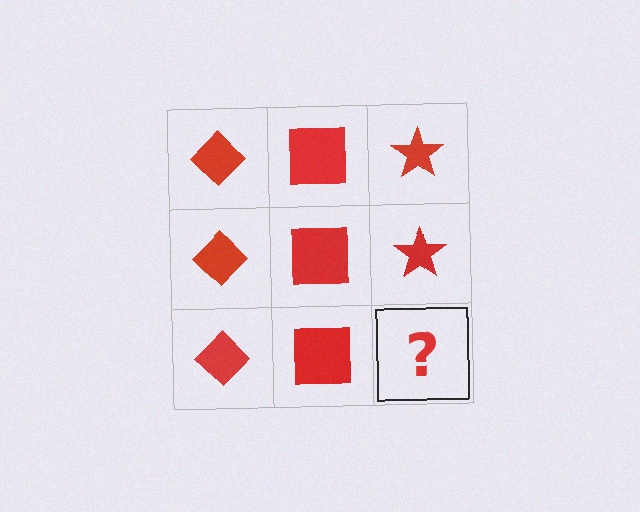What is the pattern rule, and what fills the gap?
The rule is that each column has a consistent shape. The gap should be filled with a red star.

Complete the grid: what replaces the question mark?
The question mark should be replaced with a red star.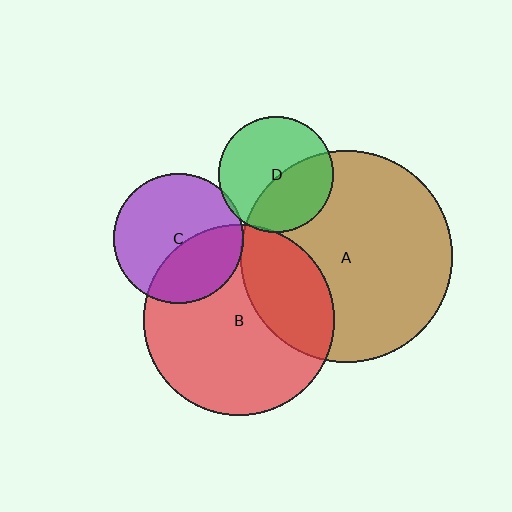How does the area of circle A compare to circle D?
Approximately 3.4 times.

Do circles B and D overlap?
Yes.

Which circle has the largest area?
Circle A (brown).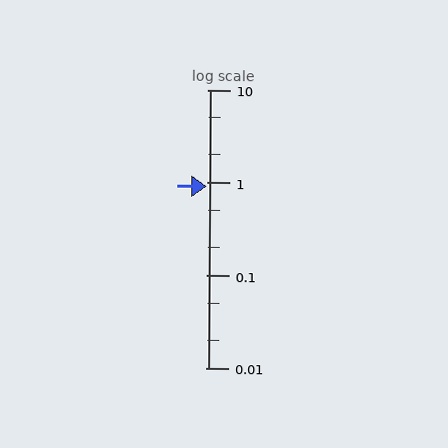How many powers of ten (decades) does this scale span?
The scale spans 3 decades, from 0.01 to 10.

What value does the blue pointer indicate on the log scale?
The pointer indicates approximately 0.92.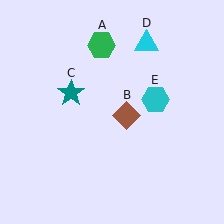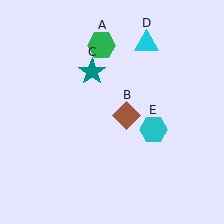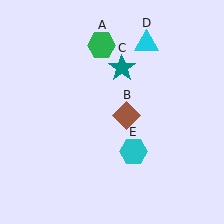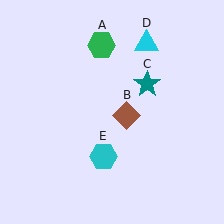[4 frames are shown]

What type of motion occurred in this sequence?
The teal star (object C), cyan hexagon (object E) rotated clockwise around the center of the scene.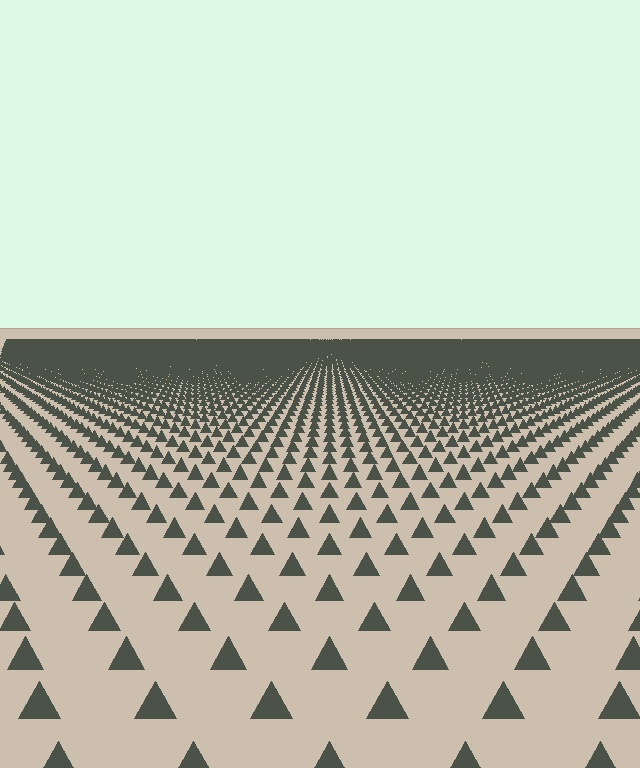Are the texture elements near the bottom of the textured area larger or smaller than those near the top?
Larger. Near the bottom, elements are closer to the viewer and appear at a bigger on-screen size.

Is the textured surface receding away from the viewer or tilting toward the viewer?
The surface is receding away from the viewer. Texture elements get smaller and denser toward the top.